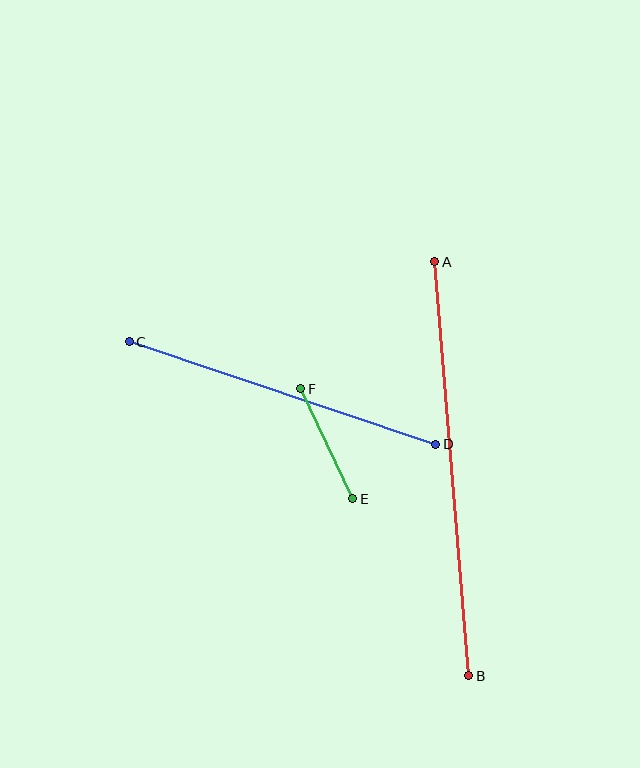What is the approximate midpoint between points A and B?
The midpoint is at approximately (452, 469) pixels.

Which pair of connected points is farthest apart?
Points A and B are farthest apart.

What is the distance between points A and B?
The distance is approximately 415 pixels.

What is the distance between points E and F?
The distance is approximately 121 pixels.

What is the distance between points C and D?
The distance is approximately 323 pixels.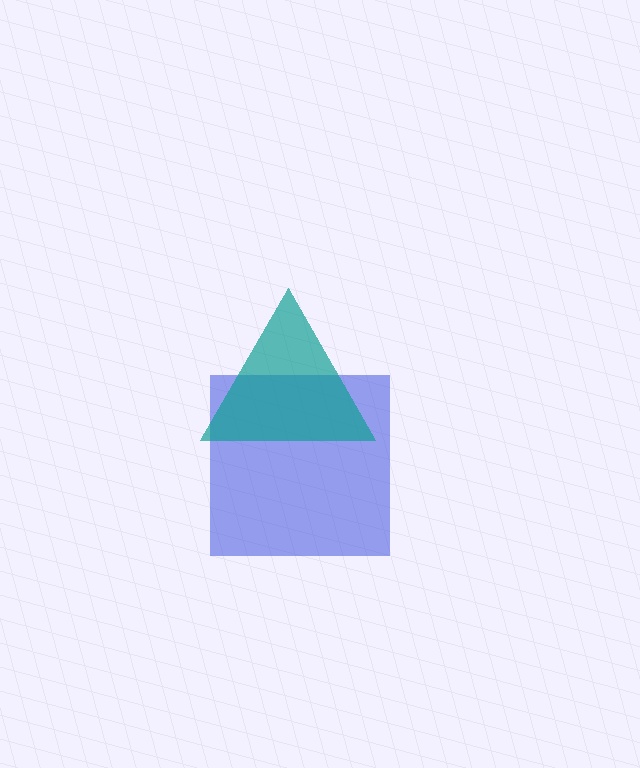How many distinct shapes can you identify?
There are 2 distinct shapes: a blue square, a teal triangle.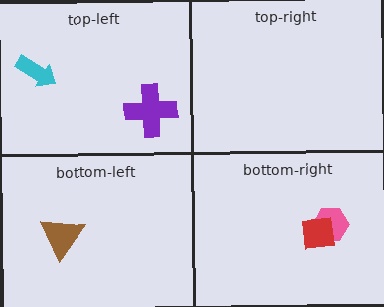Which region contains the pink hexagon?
The bottom-right region.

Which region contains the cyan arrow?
The top-left region.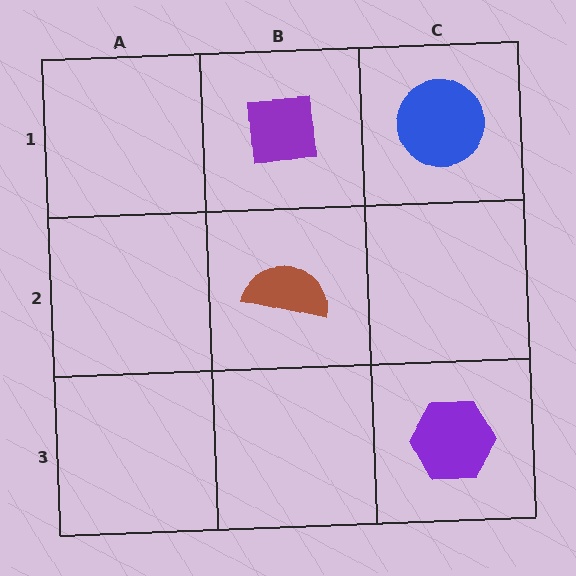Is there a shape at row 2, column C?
No, that cell is empty.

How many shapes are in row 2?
1 shape.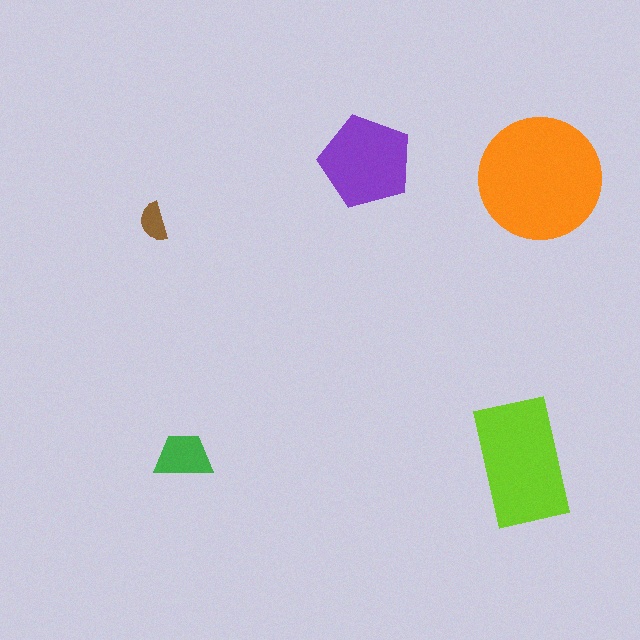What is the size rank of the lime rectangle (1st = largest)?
2nd.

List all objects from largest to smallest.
The orange circle, the lime rectangle, the purple pentagon, the green trapezoid, the brown semicircle.